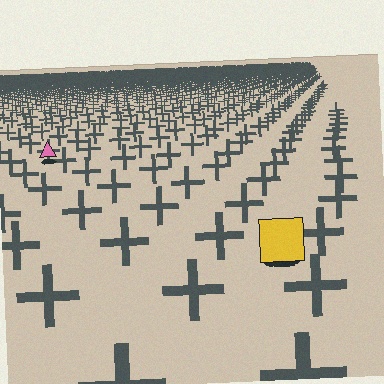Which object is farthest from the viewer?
The pink triangle is farthest from the viewer. It appears smaller and the ground texture around it is denser.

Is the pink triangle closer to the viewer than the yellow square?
No. The yellow square is closer — you can tell from the texture gradient: the ground texture is coarser near it.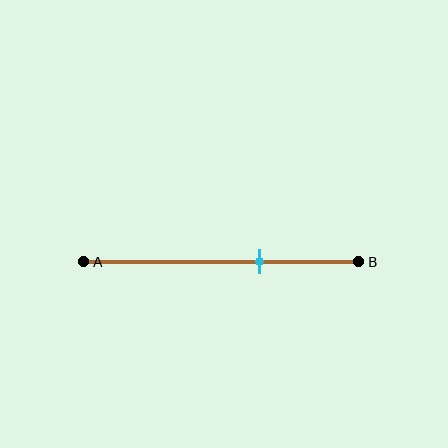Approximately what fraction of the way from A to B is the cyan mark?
The cyan mark is approximately 65% of the way from A to B.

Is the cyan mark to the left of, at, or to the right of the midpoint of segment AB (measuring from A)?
The cyan mark is to the right of the midpoint of segment AB.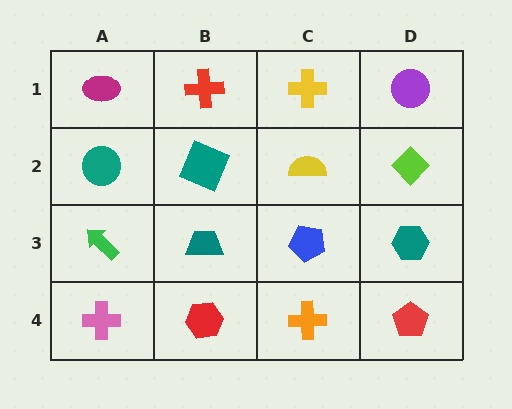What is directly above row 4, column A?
A green arrow.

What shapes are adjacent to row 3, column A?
A teal circle (row 2, column A), a pink cross (row 4, column A), a teal trapezoid (row 3, column B).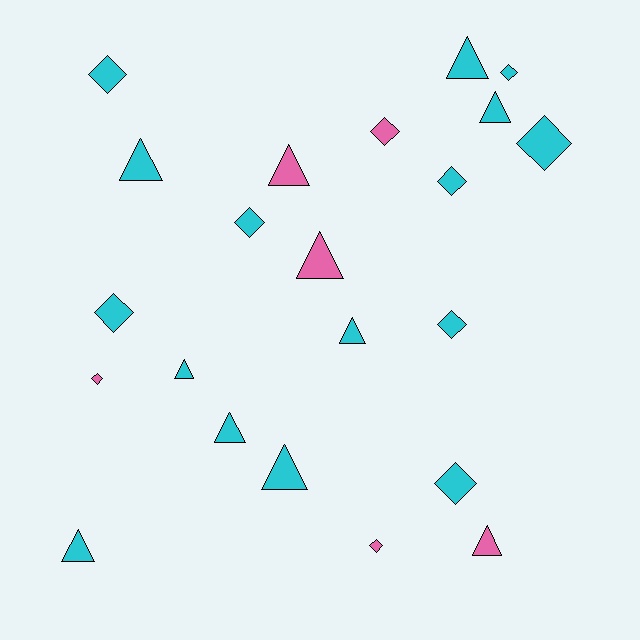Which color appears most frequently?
Cyan, with 16 objects.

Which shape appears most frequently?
Diamond, with 11 objects.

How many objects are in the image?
There are 22 objects.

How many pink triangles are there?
There are 3 pink triangles.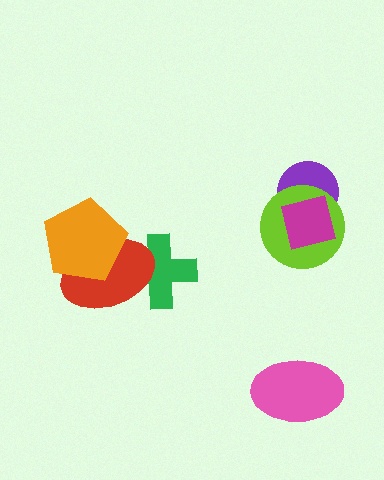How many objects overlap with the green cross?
1 object overlaps with the green cross.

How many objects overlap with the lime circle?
2 objects overlap with the lime circle.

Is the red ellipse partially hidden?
Yes, it is partially covered by another shape.